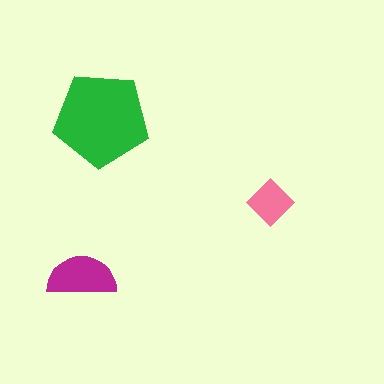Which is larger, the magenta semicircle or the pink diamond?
The magenta semicircle.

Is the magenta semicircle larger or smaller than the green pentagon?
Smaller.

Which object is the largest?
The green pentagon.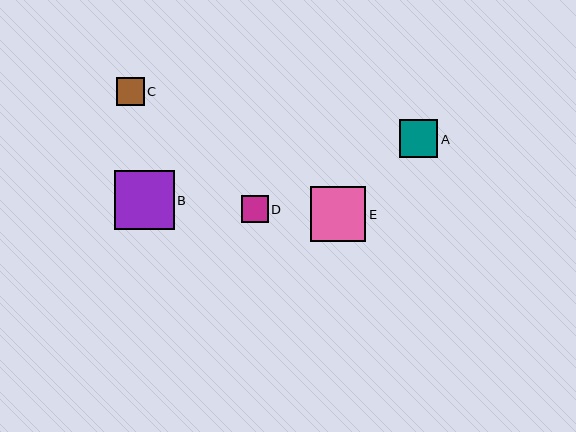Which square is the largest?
Square B is the largest with a size of approximately 59 pixels.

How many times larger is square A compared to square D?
Square A is approximately 1.4 times the size of square D.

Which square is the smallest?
Square D is the smallest with a size of approximately 27 pixels.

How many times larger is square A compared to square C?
Square A is approximately 1.4 times the size of square C.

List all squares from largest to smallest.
From largest to smallest: B, E, A, C, D.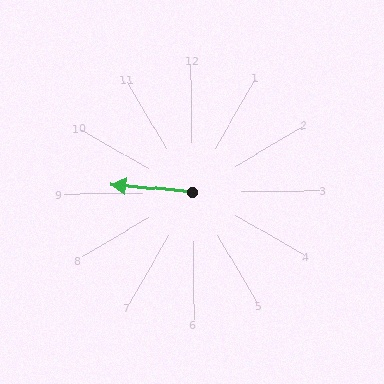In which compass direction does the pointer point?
West.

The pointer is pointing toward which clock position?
Roughly 9 o'clock.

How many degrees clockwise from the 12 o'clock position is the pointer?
Approximately 276 degrees.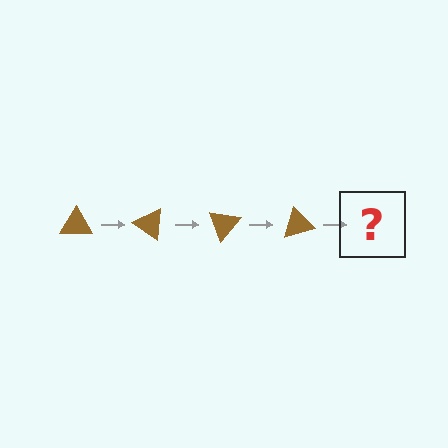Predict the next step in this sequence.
The next step is a brown triangle rotated 140 degrees.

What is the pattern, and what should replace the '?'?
The pattern is that the triangle rotates 35 degrees each step. The '?' should be a brown triangle rotated 140 degrees.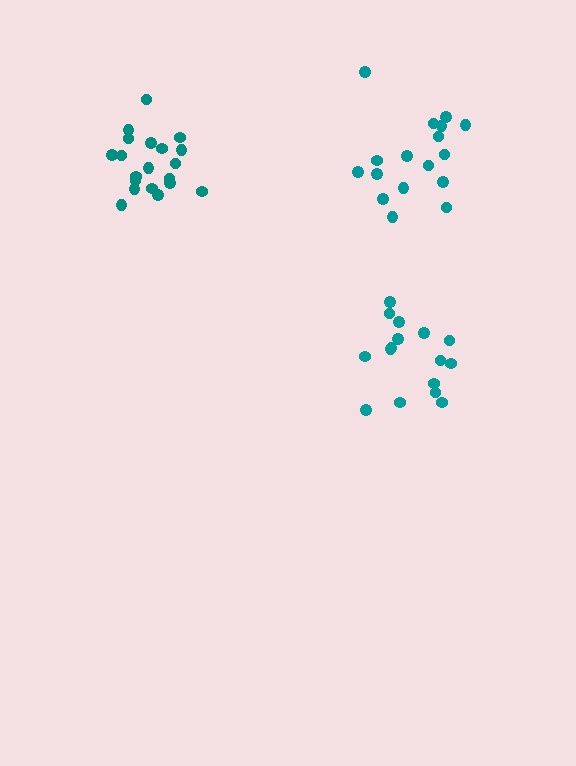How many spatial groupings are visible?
There are 3 spatial groupings.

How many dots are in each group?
Group 1: 16 dots, Group 2: 17 dots, Group 3: 20 dots (53 total).